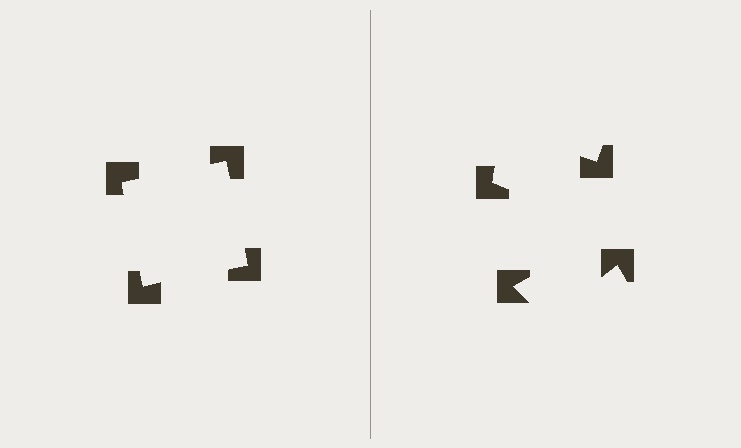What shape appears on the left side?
An illusory square.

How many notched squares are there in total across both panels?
8 — 4 on each side.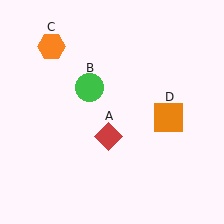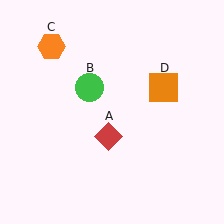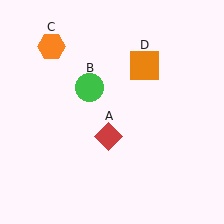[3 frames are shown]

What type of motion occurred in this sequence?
The orange square (object D) rotated counterclockwise around the center of the scene.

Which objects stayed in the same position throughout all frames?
Red diamond (object A) and green circle (object B) and orange hexagon (object C) remained stationary.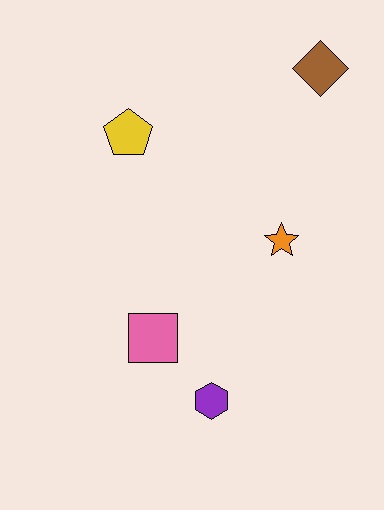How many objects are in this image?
There are 5 objects.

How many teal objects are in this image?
There are no teal objects.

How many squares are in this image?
There is 1 square.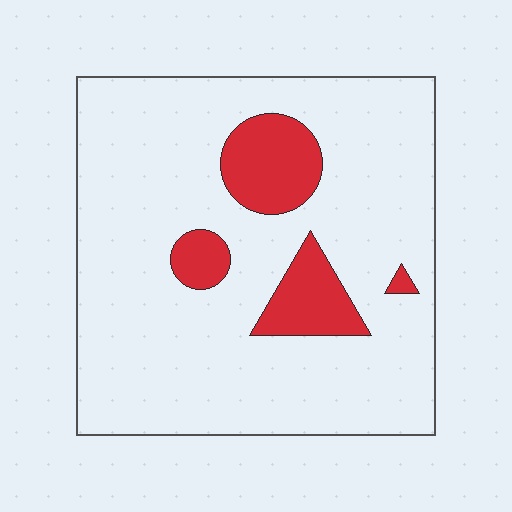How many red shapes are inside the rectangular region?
4.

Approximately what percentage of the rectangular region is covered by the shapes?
Approximately 15%.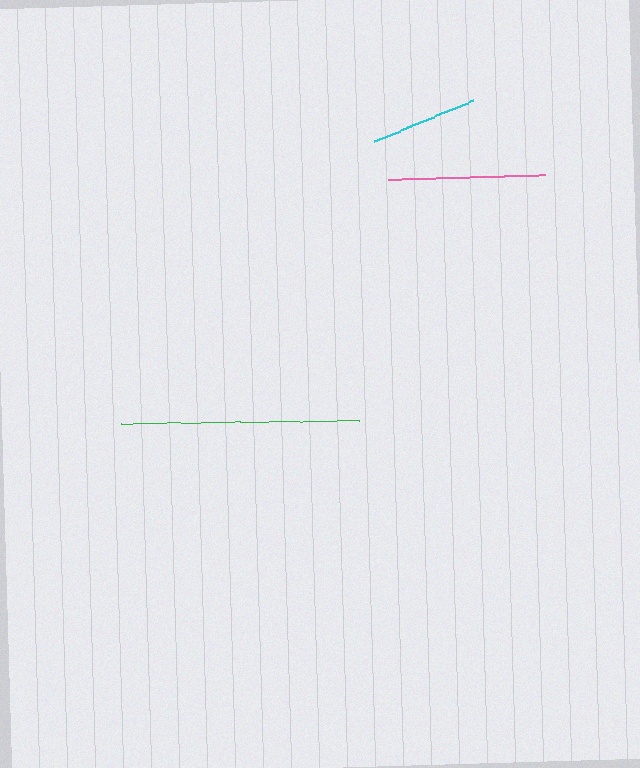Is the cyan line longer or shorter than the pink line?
The pink line is longer than the cyan line.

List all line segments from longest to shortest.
From longest to shortest: green, pink, cyan.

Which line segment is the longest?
The green line is the longest at approximately 238 pixels.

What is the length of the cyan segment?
The cyan segment is approximately 107 pixels long.